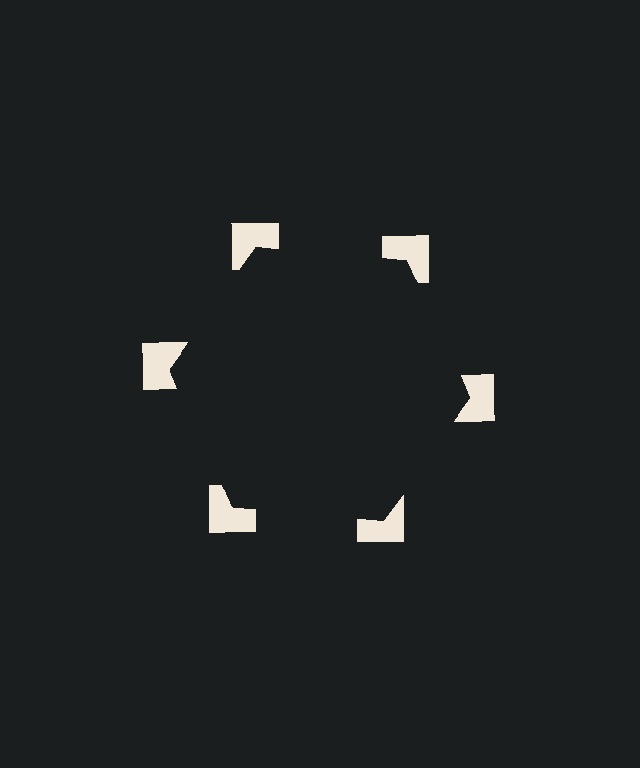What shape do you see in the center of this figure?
An illusory hexagon — its edges are inferred from the aligned wedge cuts in the notched squares, not physically drawn.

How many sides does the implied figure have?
6 sides.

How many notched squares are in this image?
There are 6 — one at each vertex of the illusory hexagon.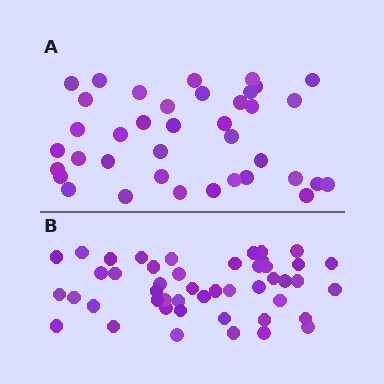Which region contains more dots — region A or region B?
Region B (the bottom region) has more dots.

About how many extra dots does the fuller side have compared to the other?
Region B has roughly 8 or so more dots than region A.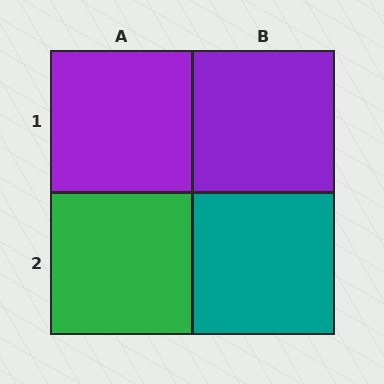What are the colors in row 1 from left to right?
Purple, purple.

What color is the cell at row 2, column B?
Teal.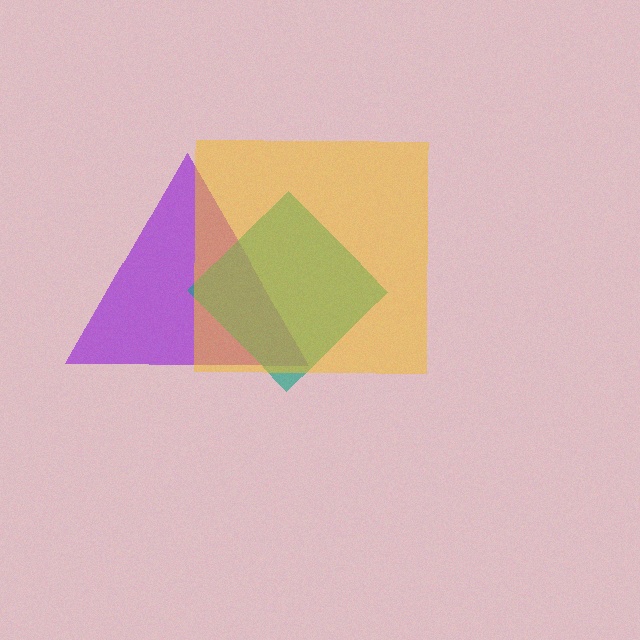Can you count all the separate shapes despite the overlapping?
Yes, there are 3 separate shapes.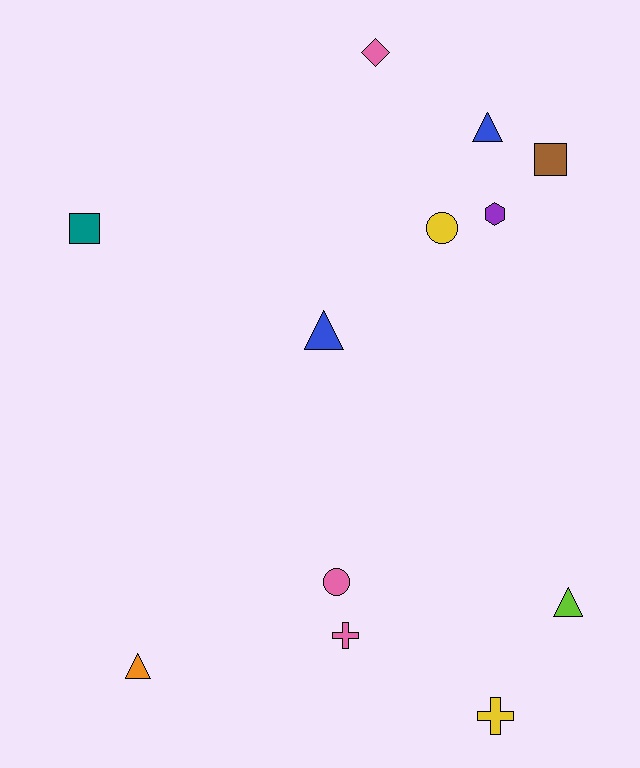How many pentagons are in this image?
There are no pentagons.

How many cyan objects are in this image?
There are no cyan objects.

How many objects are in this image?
There are 12 objects.